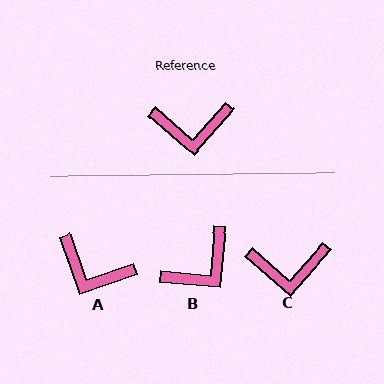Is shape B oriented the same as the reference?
No, it is off by about 36 degrees.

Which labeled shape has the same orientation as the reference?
C.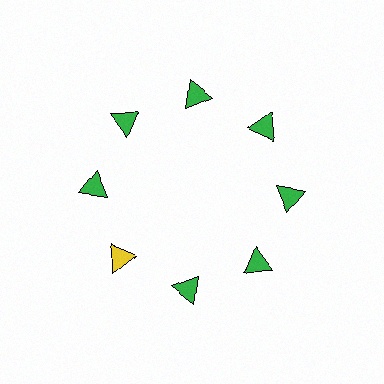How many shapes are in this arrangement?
There are 8 shapes arranged in a ring pattern.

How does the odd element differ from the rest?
It has a different color: yellow instead of green.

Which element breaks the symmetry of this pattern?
The yellow triangle at roughly the 8 o'clock position breaks the symmetry. All other shapes are green triangles.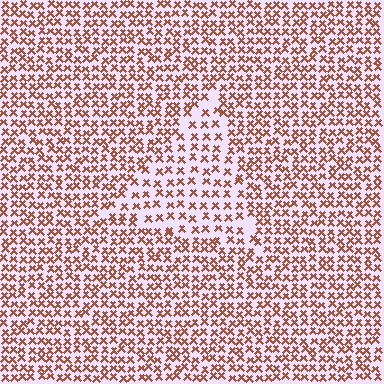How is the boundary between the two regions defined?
The boundary is defined by a change in element density (approximately 1.7x ratio). All elements are the same color, size, and shape.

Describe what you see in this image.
The image contains small brown elements arranged at two different densities. A triangle-shaped region is visible where the elements are less densely packed than the surrounding area.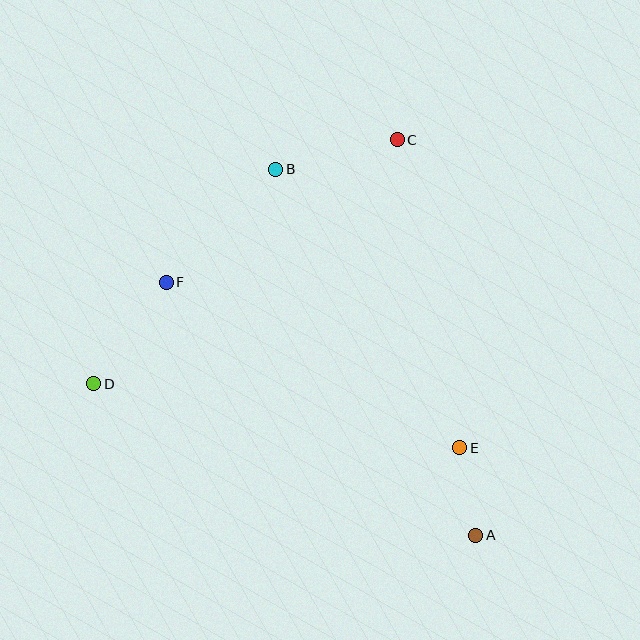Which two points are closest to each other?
Points A and E are closest to each other.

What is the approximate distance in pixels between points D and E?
The distance between D and E is approximately 371 pixels.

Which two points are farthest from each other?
Points A and B are farthest from each other.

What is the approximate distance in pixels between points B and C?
The distance between B and C is approximately 125 pixels.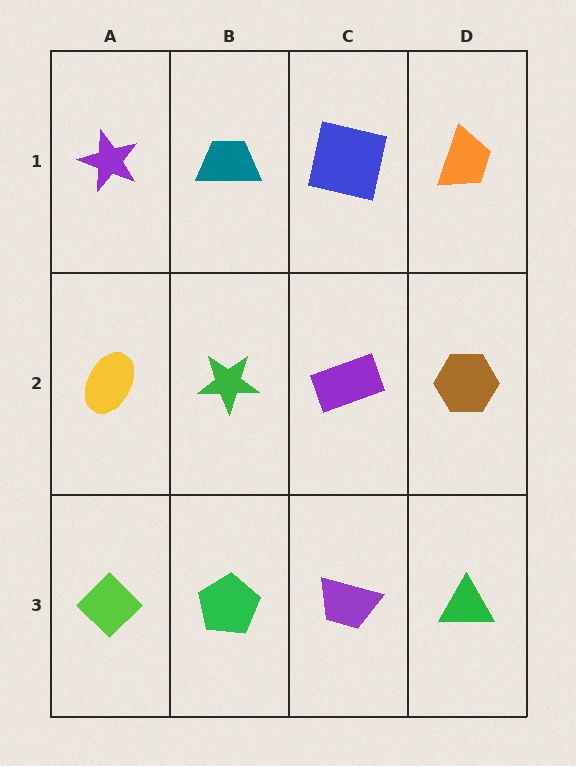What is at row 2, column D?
A brown hexagon.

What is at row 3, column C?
A purple trapezoid.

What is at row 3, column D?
A green triangle.